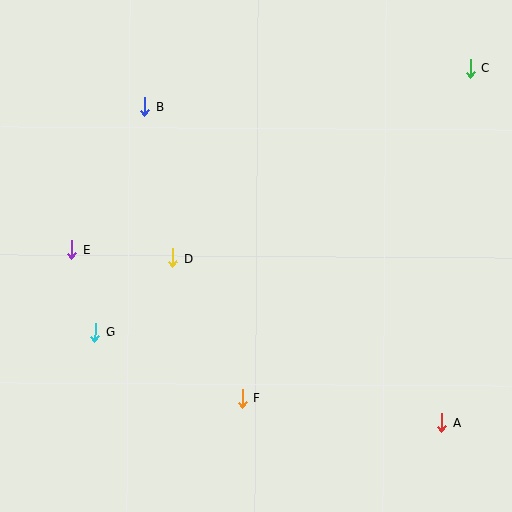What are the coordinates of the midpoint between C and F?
The midpoint between C and F is at (356, 233).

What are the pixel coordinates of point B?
Point B is at (145, 107).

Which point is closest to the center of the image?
Point D at (173, 258) is closest to the center.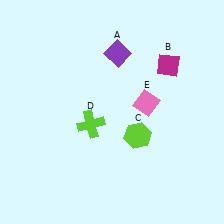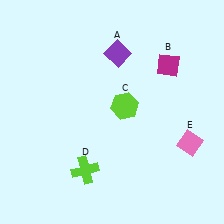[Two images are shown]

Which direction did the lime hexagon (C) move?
The lime hexagon (C) moved up.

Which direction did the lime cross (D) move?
The lime cross (D) moved down.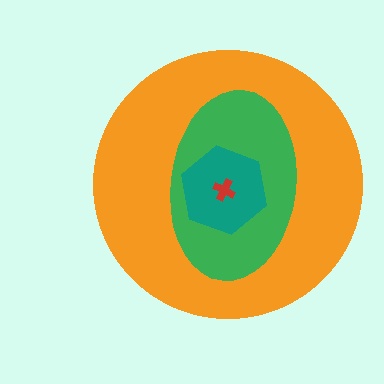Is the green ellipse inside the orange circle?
Yes.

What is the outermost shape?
The orange circle.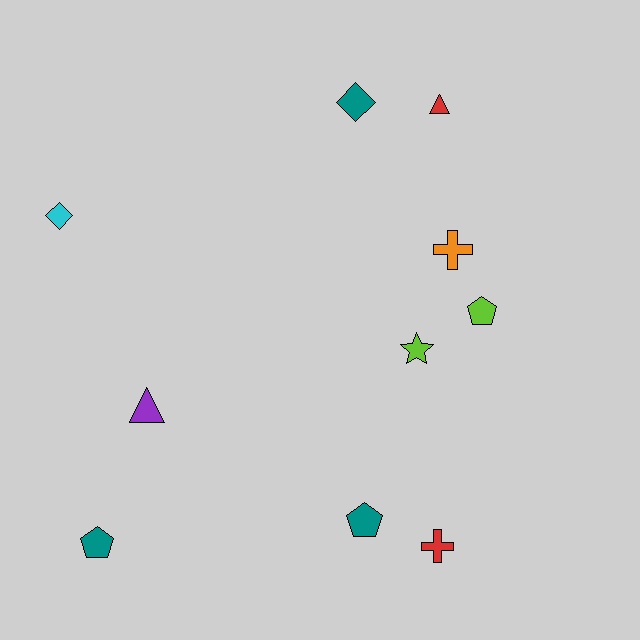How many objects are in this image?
There are 10 objects.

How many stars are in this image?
There is 1 star.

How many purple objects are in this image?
There is 1 purple object.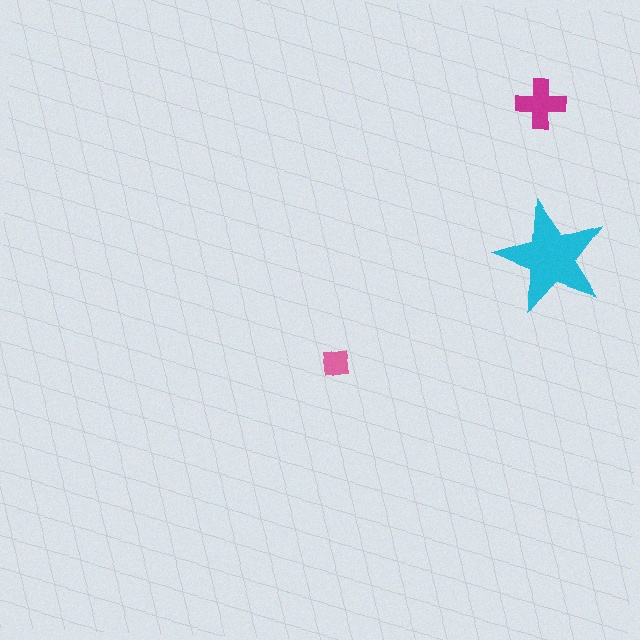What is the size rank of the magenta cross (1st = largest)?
2nd.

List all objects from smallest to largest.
The pink square, the magenta cross, the cyan star.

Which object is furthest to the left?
The pink square is leftmost.